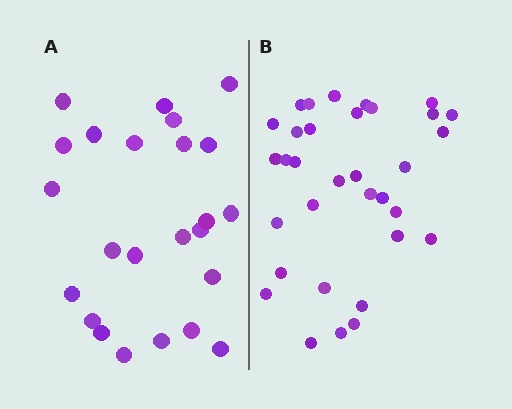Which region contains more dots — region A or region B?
Region B (the right region) has more dots.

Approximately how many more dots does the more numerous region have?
Region B has roughly 8 or so more dots than region A.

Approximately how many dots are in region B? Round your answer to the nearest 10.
About 30 dots. (The exact count is 33, which rounds to 30.)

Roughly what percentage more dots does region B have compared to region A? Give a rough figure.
About 40% more.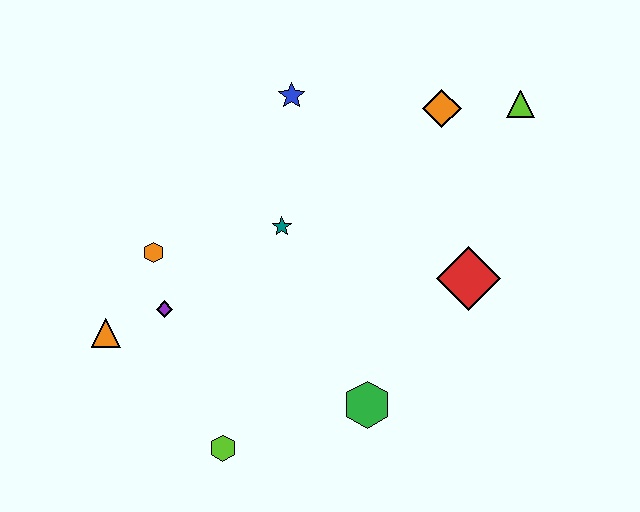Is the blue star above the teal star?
Yes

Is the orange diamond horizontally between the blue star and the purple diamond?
No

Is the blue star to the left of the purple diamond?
No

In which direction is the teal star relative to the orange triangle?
The teal star is to the right of the orange triangle.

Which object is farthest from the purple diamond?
The lime triangle is farthest from the purple diamond.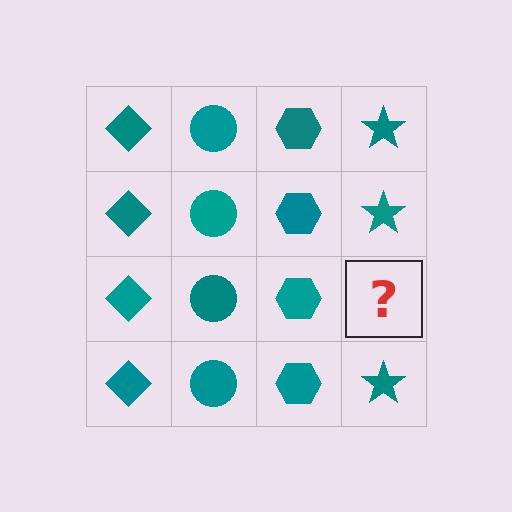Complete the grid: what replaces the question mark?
The question mark should be replaced with a teal star.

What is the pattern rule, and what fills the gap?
The rule is that each column has a consistent shape. The gap should be filled with a teal star.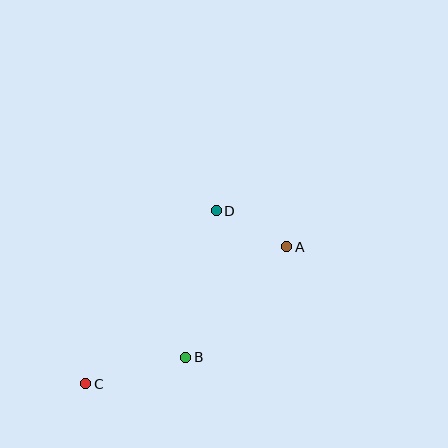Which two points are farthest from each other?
Points A and C are farthest from each other.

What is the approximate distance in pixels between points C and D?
The distance between C and D is approximately 217 pixels.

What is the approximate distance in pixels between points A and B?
The distance between A and B is approximately 150 pixels.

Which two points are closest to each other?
Points A and D are closest to each other.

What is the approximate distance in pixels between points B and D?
The distance between B and D is approximately 150 pixels.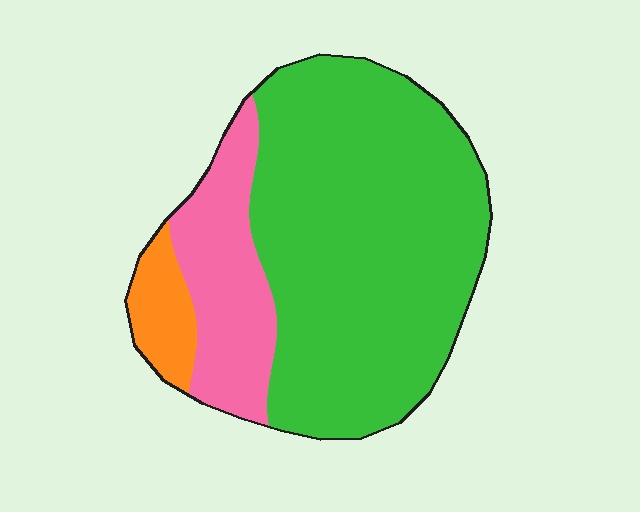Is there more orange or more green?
Green.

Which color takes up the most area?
Green, at roughly 70%.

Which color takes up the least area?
Orange, at roughly 10%.